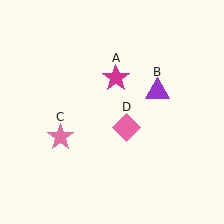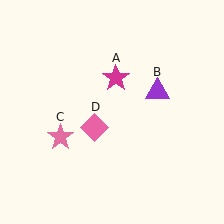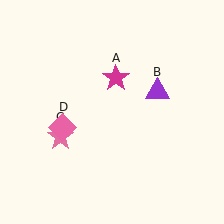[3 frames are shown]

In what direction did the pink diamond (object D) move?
The pink diamond (object D) moved left.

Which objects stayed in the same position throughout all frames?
Magenta star (object A) and purple triangle (object B) and pink star (object C) remained stationary.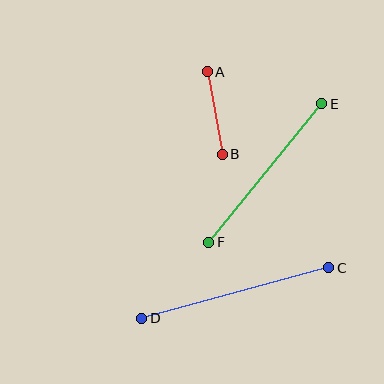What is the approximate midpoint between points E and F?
The midpoint is at approximately (265, 173) pixels.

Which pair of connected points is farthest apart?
Points C and D are farthest apart.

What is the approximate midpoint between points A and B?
The midpoint is at approximately (215, 113) pixels.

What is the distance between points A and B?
The distance is approximately 84 pixels.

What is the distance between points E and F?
The distance is approximately 179 pixels.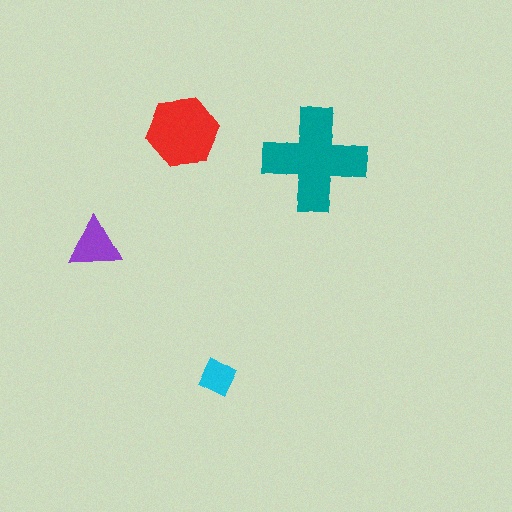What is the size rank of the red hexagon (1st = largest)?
2nd.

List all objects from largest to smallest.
The teal cross, the red hexagon, the purple triangle, the cyan square.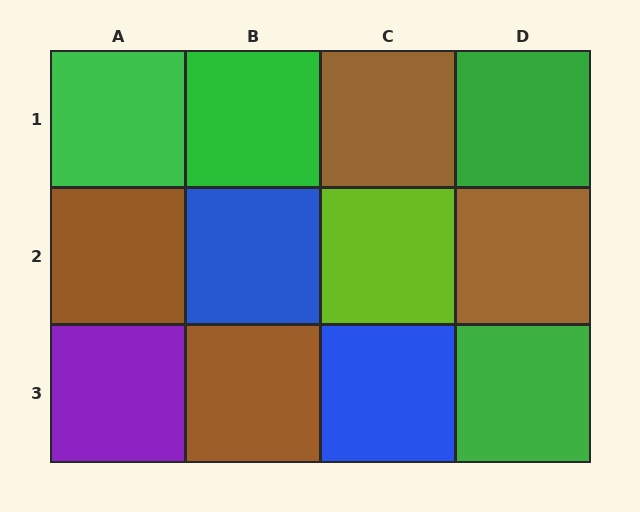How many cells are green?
4 cells are green.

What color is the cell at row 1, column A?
Green.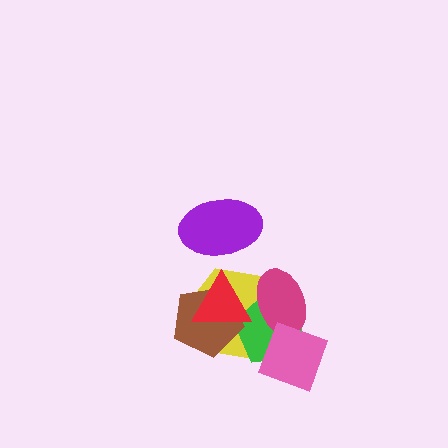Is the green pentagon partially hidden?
Yes, it is partially covered by another shape.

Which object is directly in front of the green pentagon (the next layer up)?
The brown pentagon is directly in front of the green pentagon.